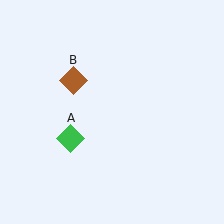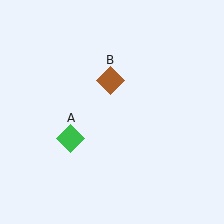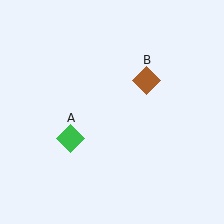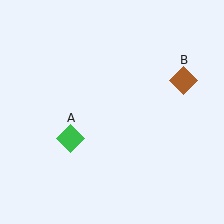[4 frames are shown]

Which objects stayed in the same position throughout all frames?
Green diamond (object A) remained stationary.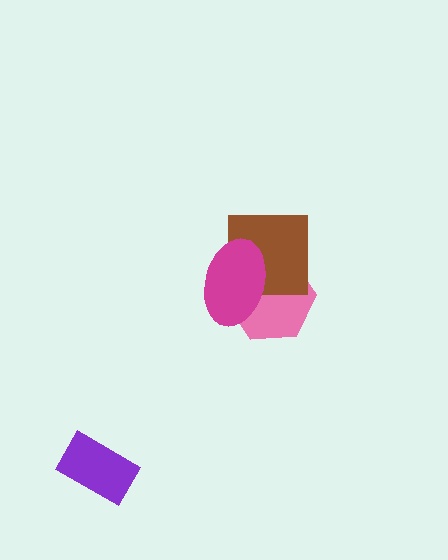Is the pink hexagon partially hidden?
Yes, it is partially covered by another shape.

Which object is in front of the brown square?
The magenta ellipse is in front of the brown square.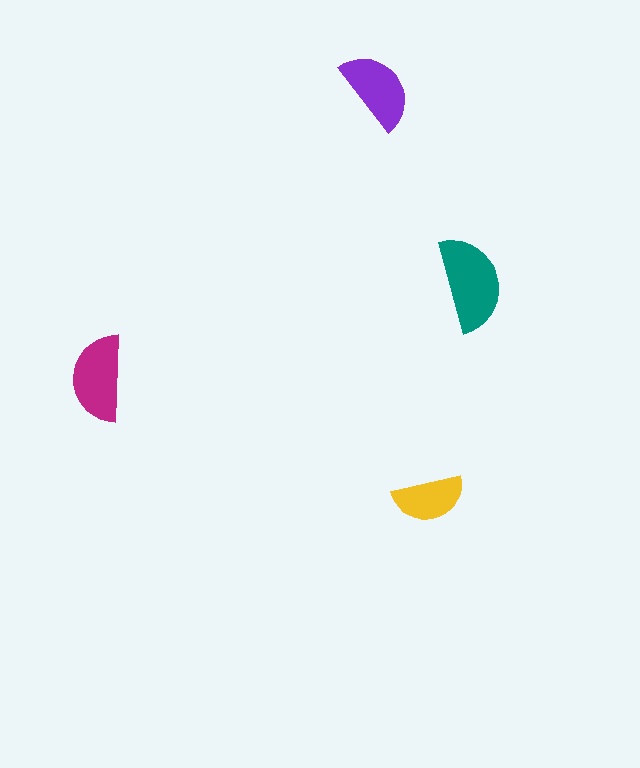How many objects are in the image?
There are 4 objects in the image.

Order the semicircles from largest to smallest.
the teal one, the magenta one, the purple one, the yellow one.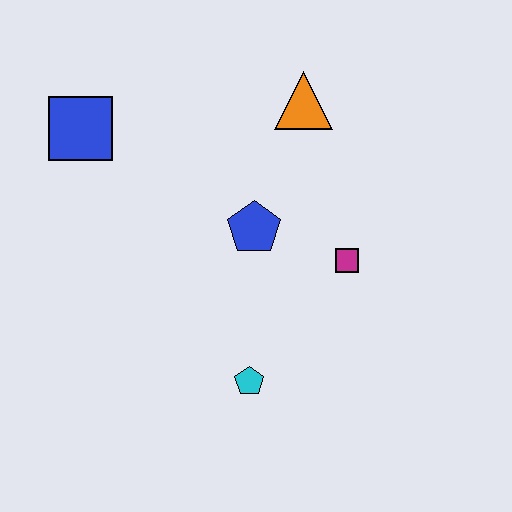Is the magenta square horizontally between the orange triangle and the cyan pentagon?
No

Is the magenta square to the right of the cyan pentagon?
Yes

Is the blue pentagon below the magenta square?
No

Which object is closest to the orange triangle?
The blue pentagon is closest to the orange triangle.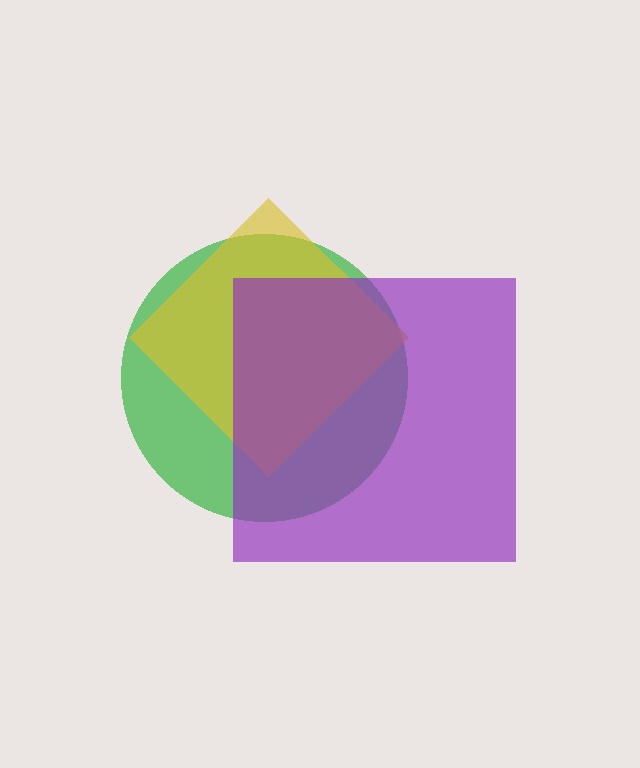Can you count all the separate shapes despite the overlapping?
Yes, there are 3 separate shapes.